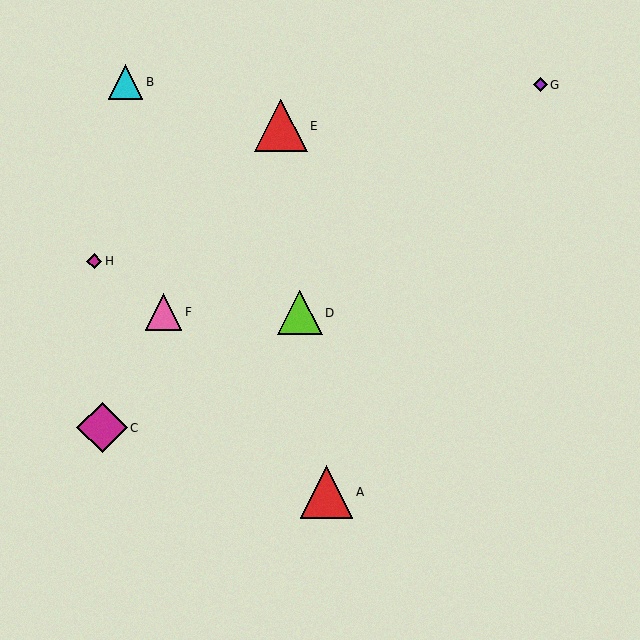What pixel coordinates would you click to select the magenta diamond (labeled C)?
Click at (102, 428) to select the magenta diamond C.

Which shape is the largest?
The red triangle (labeled A) is the largest.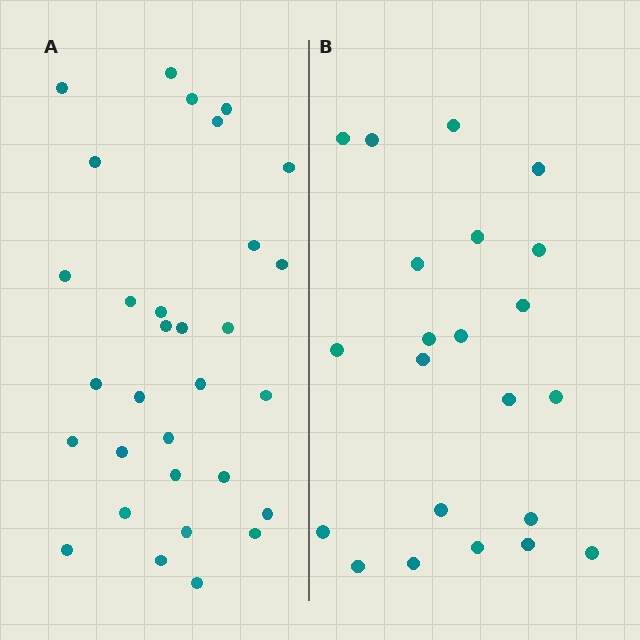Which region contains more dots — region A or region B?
Region A (the left region) has more dots.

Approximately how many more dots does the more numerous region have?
Region A has roughly 8 or so more dots than region B.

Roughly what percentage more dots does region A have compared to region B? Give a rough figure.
About 40% more.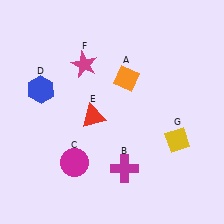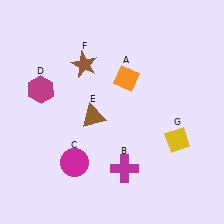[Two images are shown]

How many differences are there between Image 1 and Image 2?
There are 3 differences between the two images.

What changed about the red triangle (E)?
In Image 1, E is red. In Image 2, it changed to brown.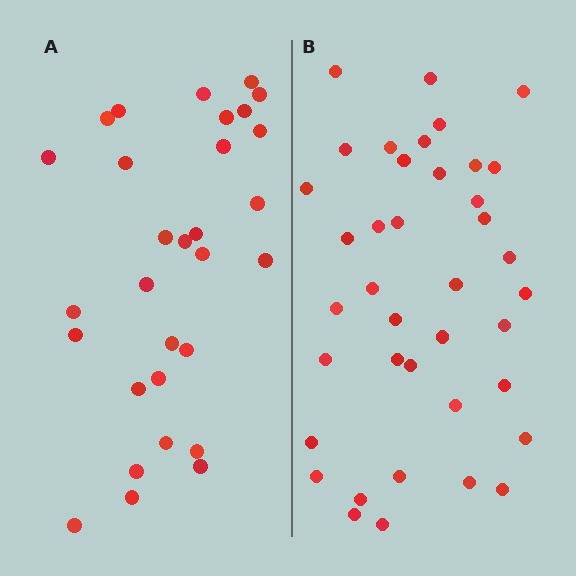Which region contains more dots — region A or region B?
Region B (the right region) has more dots.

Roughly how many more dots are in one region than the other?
Region B has roughly 8 or so more dots than region A.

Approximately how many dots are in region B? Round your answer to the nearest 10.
About 40 dots. (The exact count is 39, which rounds to 40.)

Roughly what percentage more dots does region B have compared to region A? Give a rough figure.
About 30% more.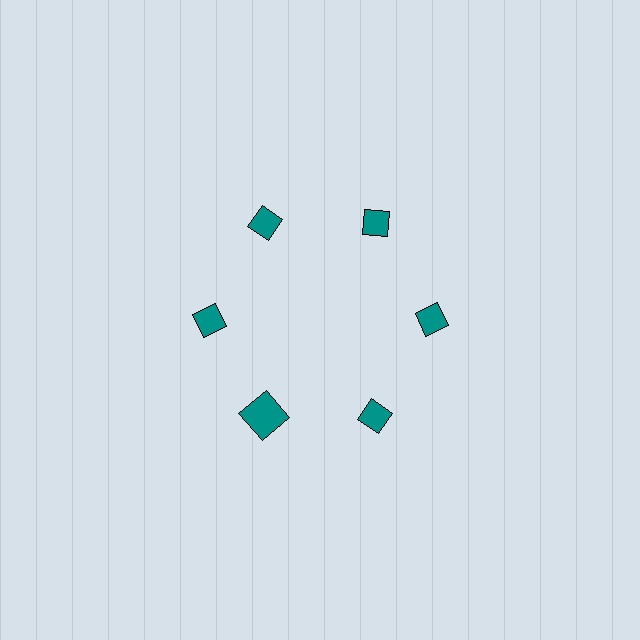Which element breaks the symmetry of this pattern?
The teal square at roughly the 7 o'clock position breaks the symmetry. All other shapes are teal diamonds.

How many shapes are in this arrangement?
There are 6 shapes arranged in a ring pattern.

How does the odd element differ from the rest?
It has a different shape: square instead of diamond.